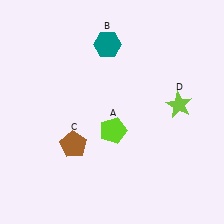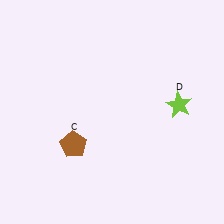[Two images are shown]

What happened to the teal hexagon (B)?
The teal hexagon (B) was removed in Image 2. It was in the top-left area of Image 1.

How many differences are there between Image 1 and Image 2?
There are 2 differences between the two images.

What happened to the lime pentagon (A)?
The lime pentagon (A) was removed in Image 2. It was in the bottom-right area of Image 1.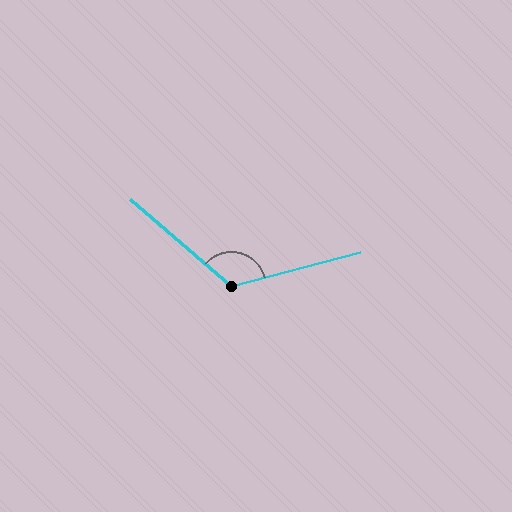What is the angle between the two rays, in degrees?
Approximately 124 degrees.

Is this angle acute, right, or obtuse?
It is obtuse.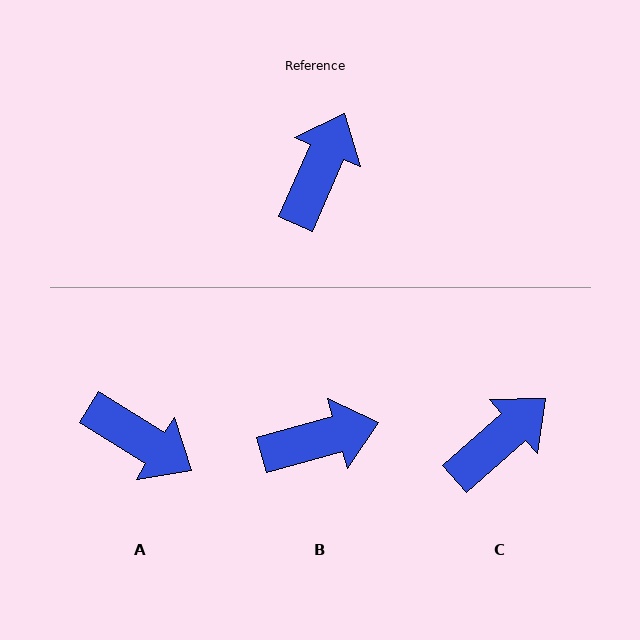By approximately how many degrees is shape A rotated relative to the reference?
Approximately 98 degrees clockwise.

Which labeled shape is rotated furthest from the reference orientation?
A, about 98 degrees away.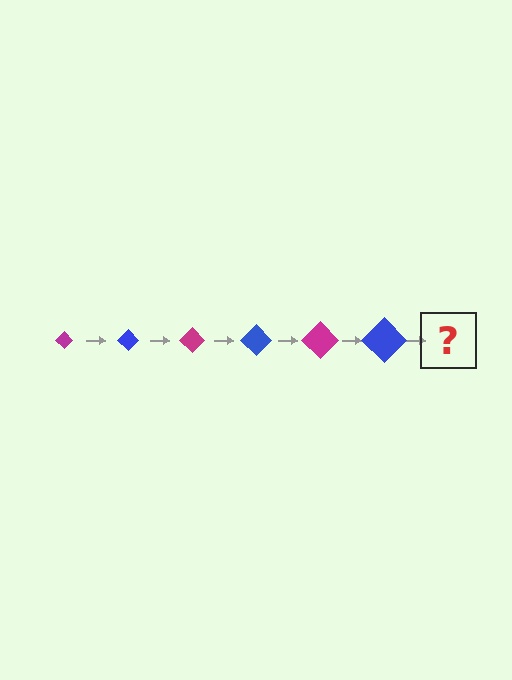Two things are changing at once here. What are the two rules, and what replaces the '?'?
The two rules are that the diamond grows larger each step and the color cycles through magenta and blue. The '?' should be a magenta diamond, larger than the previous one.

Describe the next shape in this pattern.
It should be a magenta diamond, larger than the previous one.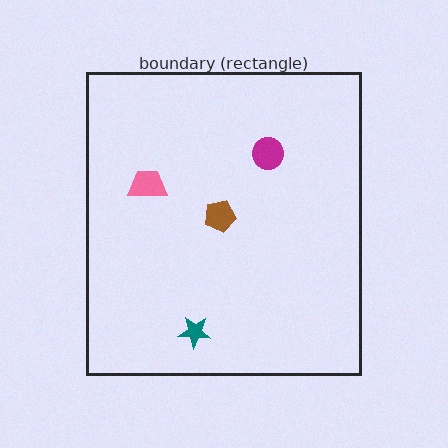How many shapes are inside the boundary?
4 inside, 0 outside.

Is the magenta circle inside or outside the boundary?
Inside.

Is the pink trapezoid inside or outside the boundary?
Inside.